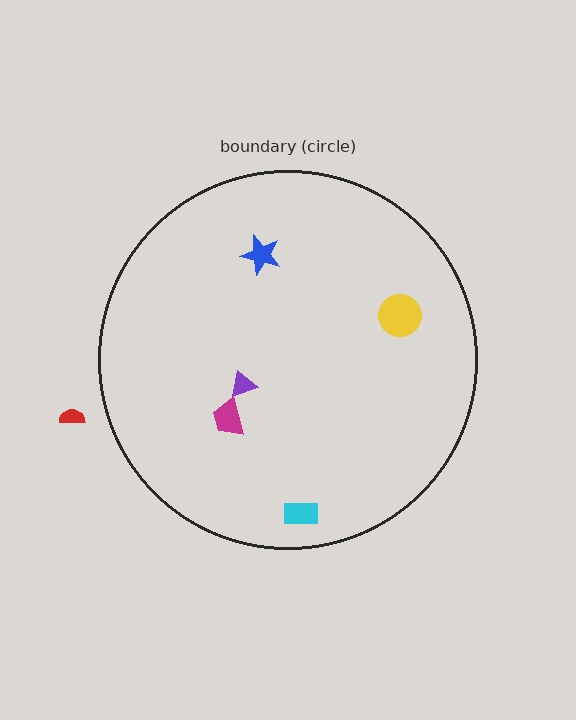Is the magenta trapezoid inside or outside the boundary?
Inside.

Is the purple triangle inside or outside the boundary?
Inside.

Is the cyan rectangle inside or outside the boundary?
Inside.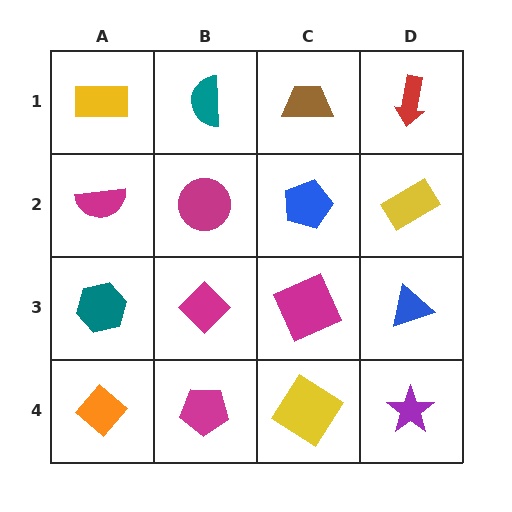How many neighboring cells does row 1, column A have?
2.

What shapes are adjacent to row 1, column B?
A magenta circle (row 2, column B), a yellow rectangle (row 1, column A), a brown trapezoid (row 1, column C).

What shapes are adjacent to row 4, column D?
A blue triangle (row 3, column D), a yellow diamond (row 4, column C).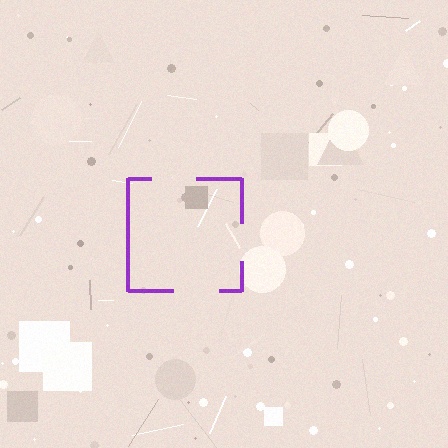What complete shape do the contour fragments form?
The contour fragments form a square.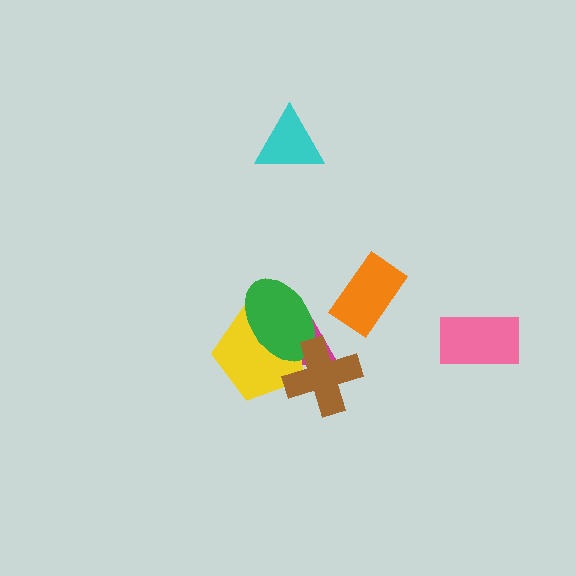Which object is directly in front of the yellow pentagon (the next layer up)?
The green ellipse is directly in front of the yellow pentagon.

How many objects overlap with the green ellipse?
3 objects overlap with the green ellipse.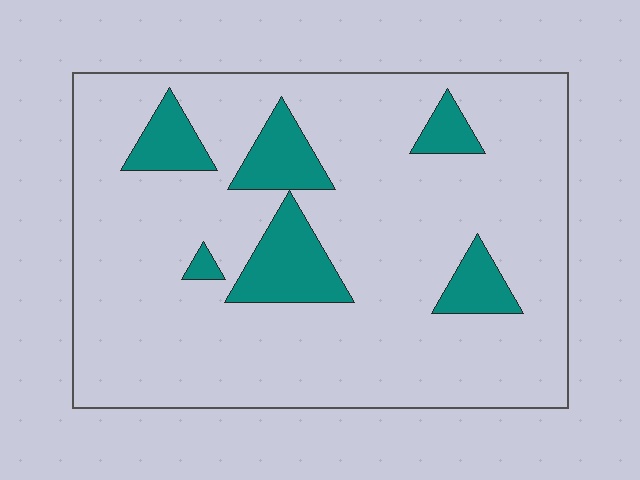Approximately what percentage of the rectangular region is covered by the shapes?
Approximately 15%.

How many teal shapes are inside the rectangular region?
6.